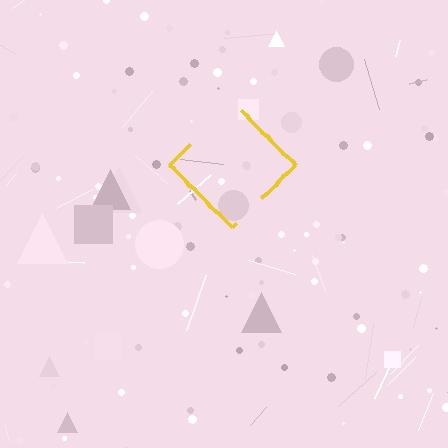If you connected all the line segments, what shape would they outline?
They would outline a diamond.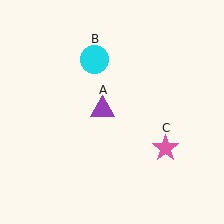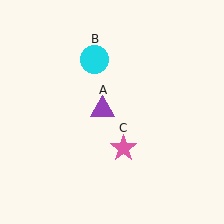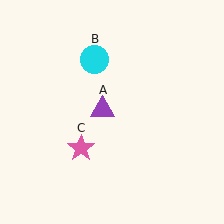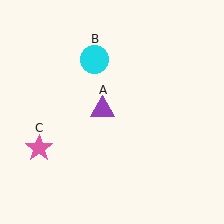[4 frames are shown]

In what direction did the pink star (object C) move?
The pink star (object C) moved left.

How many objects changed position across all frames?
1 object changed position: pink star (object C).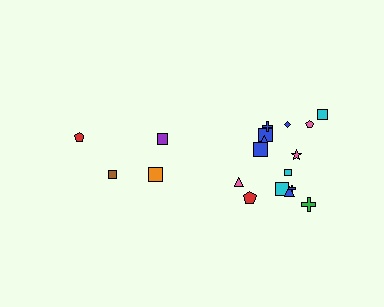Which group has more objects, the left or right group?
The right group.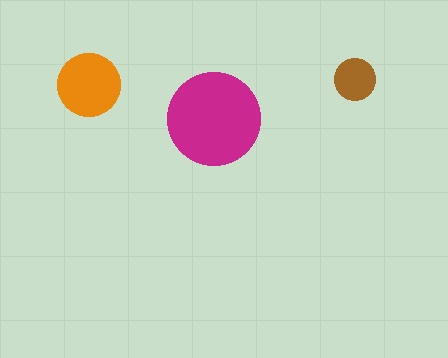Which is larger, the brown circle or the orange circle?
The orange one.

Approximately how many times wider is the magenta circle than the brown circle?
About 2.5 times wider.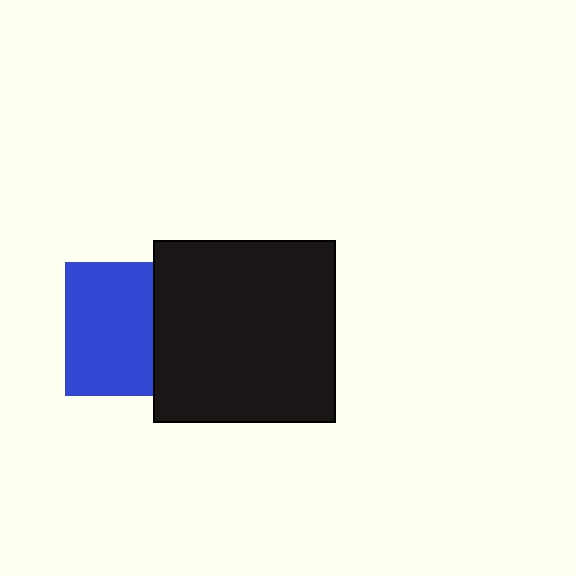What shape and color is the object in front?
The object in front is a black square.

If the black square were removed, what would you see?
You would see the complete blue square.